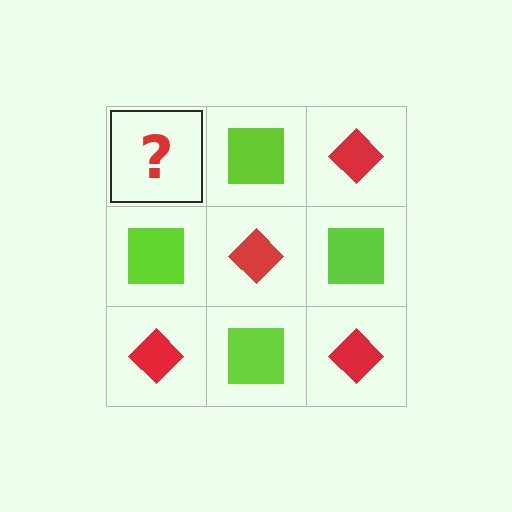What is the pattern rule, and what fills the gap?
The rule is that it alternates red diamond and lime square in a checkerboard pattern. The gap should be filled with a red diamond.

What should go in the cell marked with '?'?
The missing cell should contain a red diamond.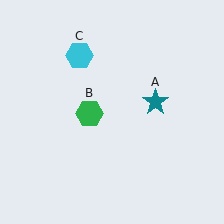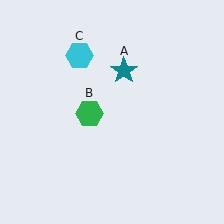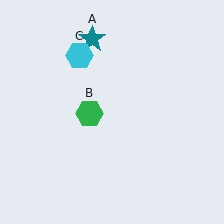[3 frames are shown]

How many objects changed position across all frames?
1 object changed position: teal star (object A).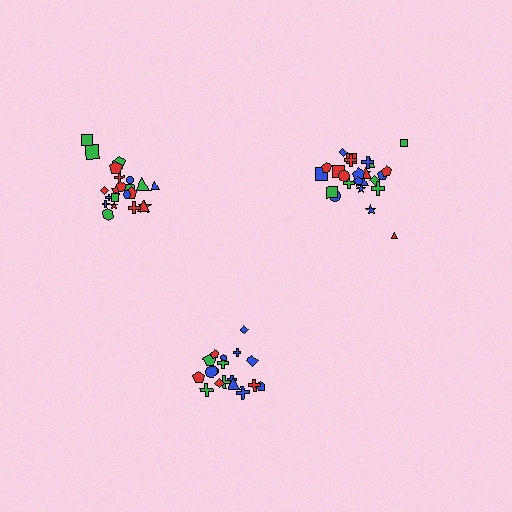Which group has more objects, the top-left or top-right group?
The top-right group.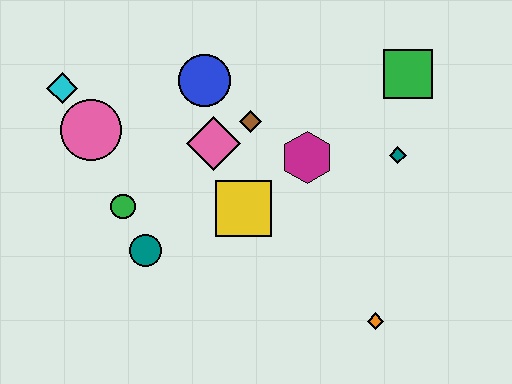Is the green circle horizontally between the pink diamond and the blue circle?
No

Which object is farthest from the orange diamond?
The cyan diamond is farthest from the orange diamond.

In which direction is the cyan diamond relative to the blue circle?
The cyan diamond is to the left of the blue circle.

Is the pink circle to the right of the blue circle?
No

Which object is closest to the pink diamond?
The brown diamond is closest to the pink diamond.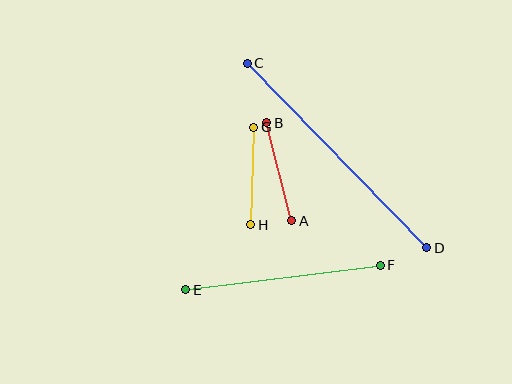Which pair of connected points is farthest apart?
Points C and D are farthest apart.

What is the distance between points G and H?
The distance is approximately 97 pixels.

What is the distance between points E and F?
The distance is approximately 196 pixels.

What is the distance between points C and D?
The distance is approximately 257 pixels.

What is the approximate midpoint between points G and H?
The midpoint is at approximately (252, 176) pixels.